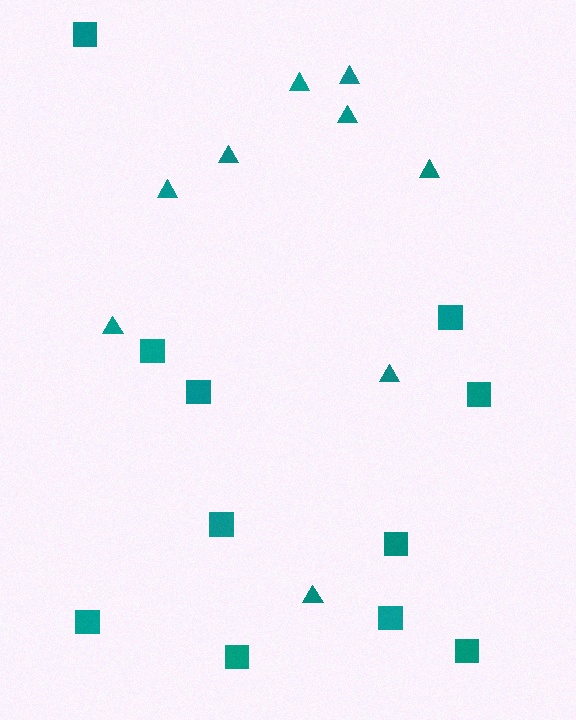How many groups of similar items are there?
There are 2 groups: one group of squares (11) and one group of triangles (9).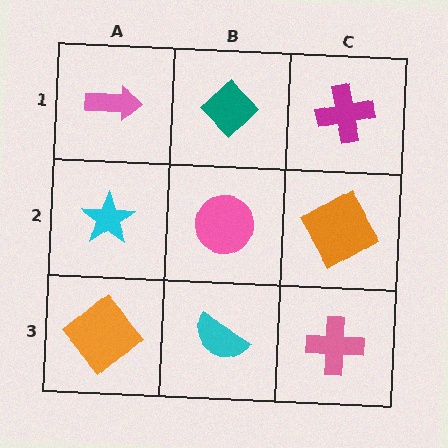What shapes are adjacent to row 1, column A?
A cyan star (row 2, column A), a teal diamond (row 1, column B).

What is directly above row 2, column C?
A magenta cross.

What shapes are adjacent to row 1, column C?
An orange square (row 2, column C), a teal diamond (row 1, column B).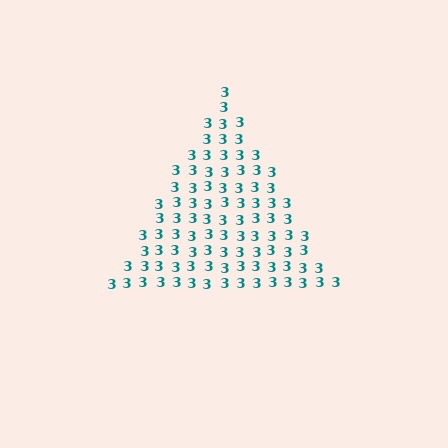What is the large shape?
The large shape is a triangle.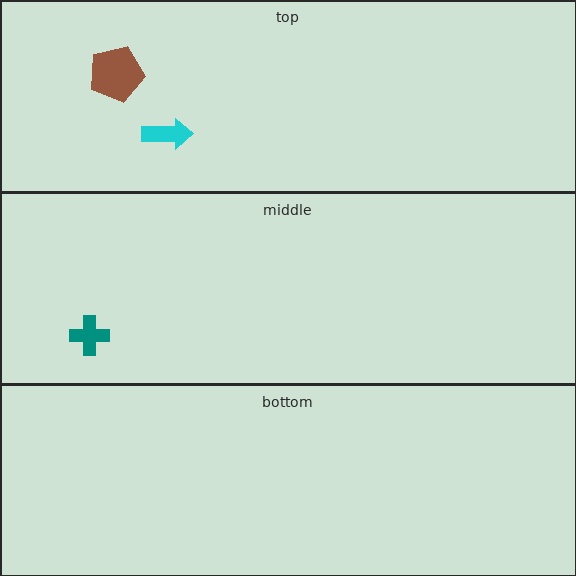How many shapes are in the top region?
2.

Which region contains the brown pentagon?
The top region.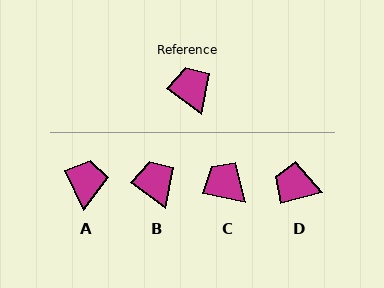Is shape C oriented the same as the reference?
No, it is off by about 25 degrees.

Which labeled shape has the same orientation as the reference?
B.